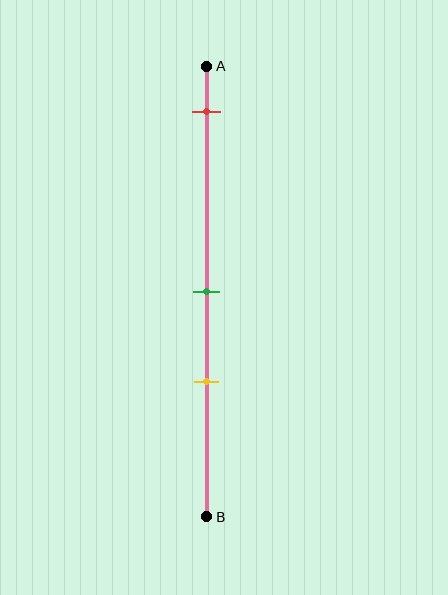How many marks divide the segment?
There are 3 marks dividing the segment.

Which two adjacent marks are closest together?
The green and yellow marks are the closest adjacent pair.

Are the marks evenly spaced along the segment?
No, the marks are not evenly spaced.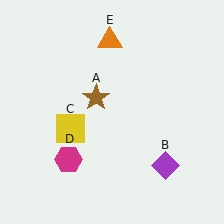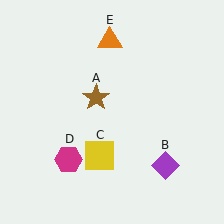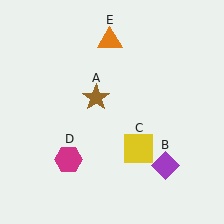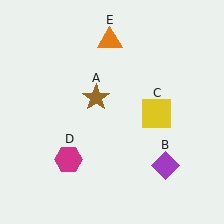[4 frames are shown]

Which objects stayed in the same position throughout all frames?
Brown star (object A) and purple diamond (object B) and magenta hexagon (object D) and orange triangle (object E) remained stationary.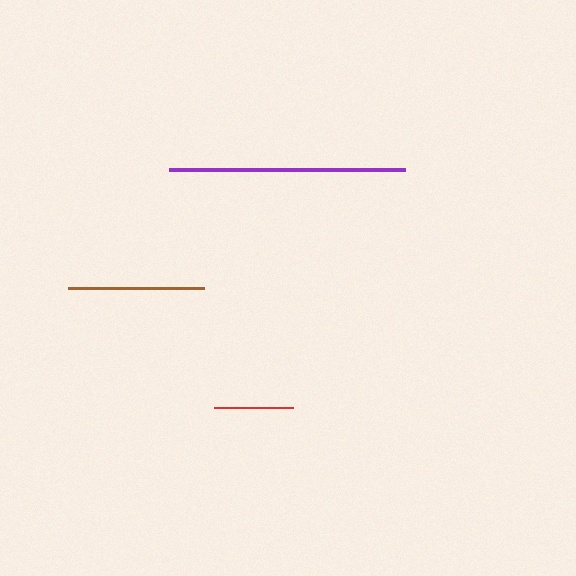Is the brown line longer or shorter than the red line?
The brown line is longer than the red line.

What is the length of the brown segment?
The brown segment is approximately 135 pixels long.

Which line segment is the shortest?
The red line is the shortest at approximately 79 pixels.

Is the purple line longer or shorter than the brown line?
The purple line is longer than the brown line.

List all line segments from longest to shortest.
From longest to shortest: purple, brown, red.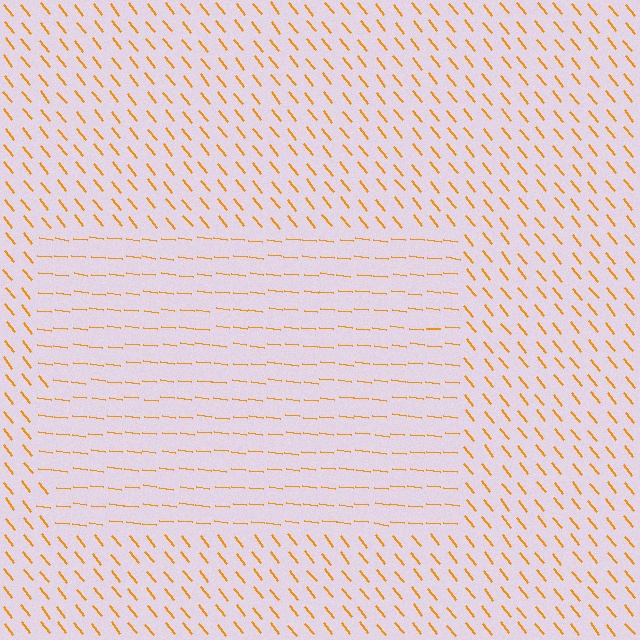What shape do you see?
I see a rectangle.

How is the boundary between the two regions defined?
The boundary is defined purely by a change in line orientation (approximately 45 degrees difference). All lines are the same color and thickness.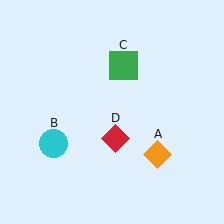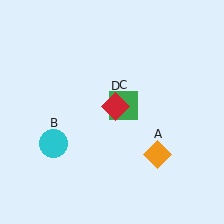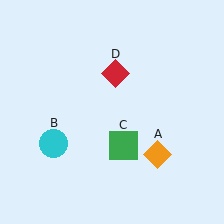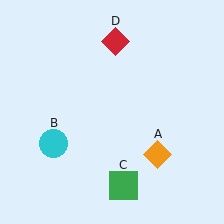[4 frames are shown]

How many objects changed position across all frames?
2 objects changed position: green square (object C), red diamond (object D).